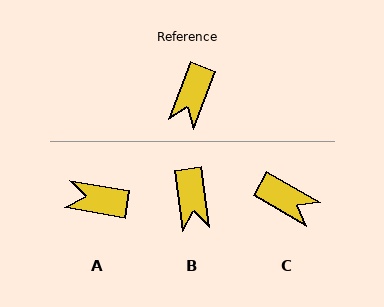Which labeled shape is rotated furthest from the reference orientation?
C, about 81 degrees away.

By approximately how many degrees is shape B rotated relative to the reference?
Approximately 28 degrees counter-clockwise.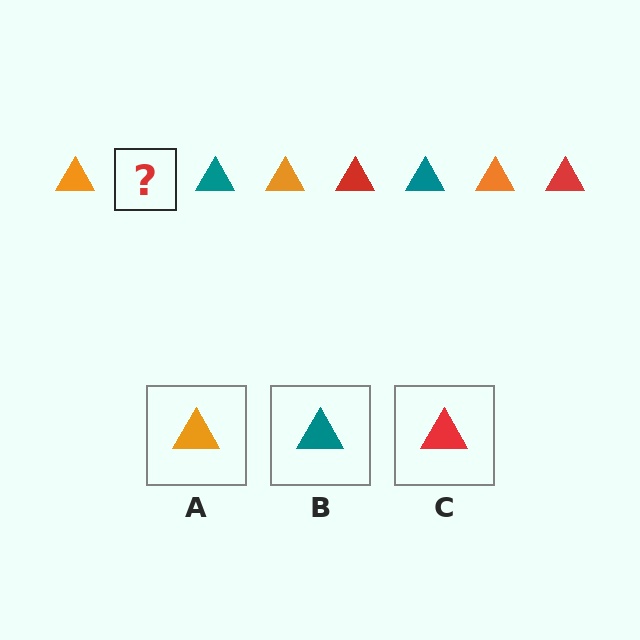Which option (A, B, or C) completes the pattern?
C.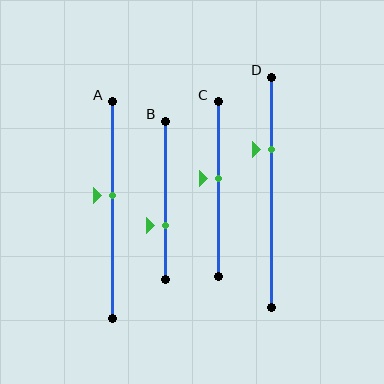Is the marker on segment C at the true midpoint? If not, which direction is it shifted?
No, the marker on segment C is shifted upward by about 6% of the segment length.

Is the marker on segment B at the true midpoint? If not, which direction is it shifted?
No, the marker on segment B is shifted downward by about 16% of the segment length.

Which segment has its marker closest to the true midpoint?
Segment C has its marker closest to the true midpoint.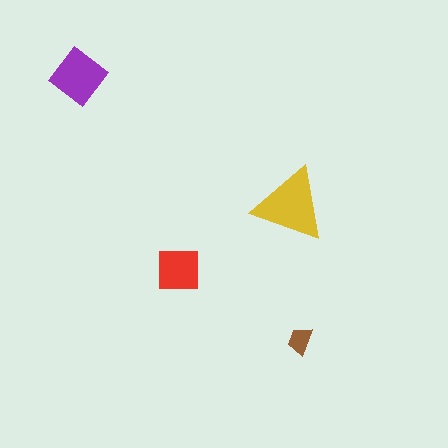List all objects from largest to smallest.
The yellow triangle, the purple diamond, the red square, the brown trapezoid.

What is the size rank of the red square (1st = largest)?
3rd.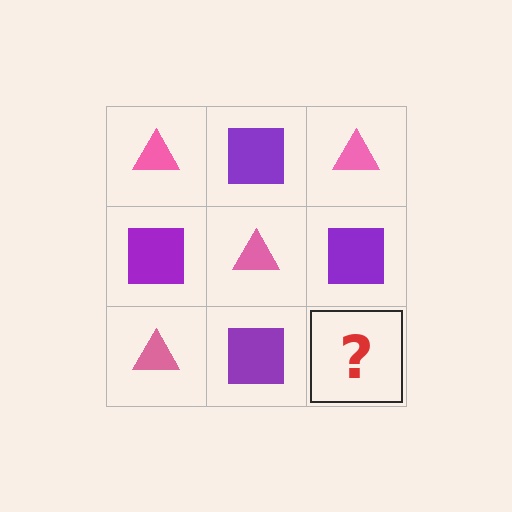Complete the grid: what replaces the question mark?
The question mark should be replaced with a pink triangle.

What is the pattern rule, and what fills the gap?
The rule is that it alternates pink triangle and purple square in a checkerboard pattern. The gap should be filled with a pink triangle.